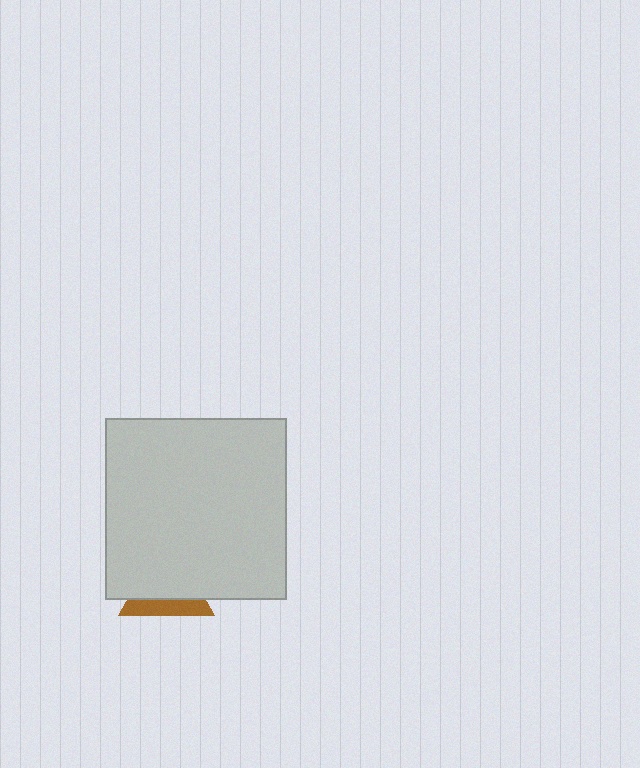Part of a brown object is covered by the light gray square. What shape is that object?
It is a triangle.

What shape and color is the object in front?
The object in front is a light gray square.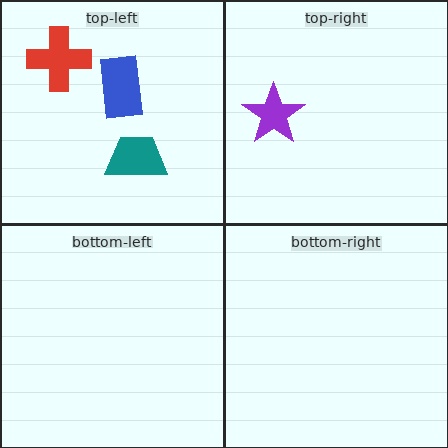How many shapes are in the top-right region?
1.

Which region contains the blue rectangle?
The top-left region.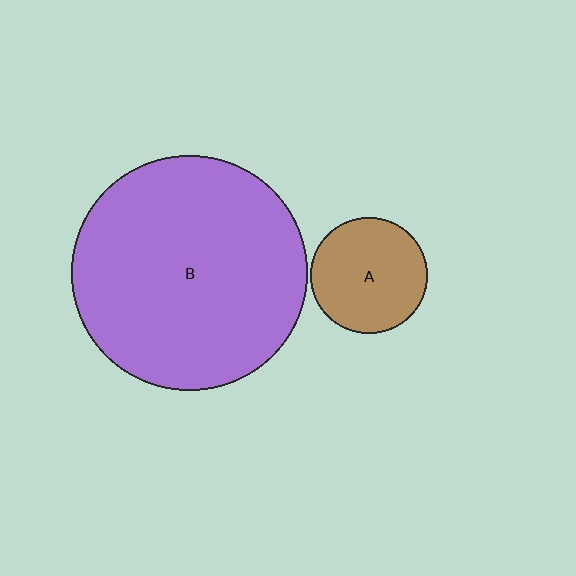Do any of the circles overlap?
No, none of the circles overlap.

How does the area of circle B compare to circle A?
Approximately 4.1 times.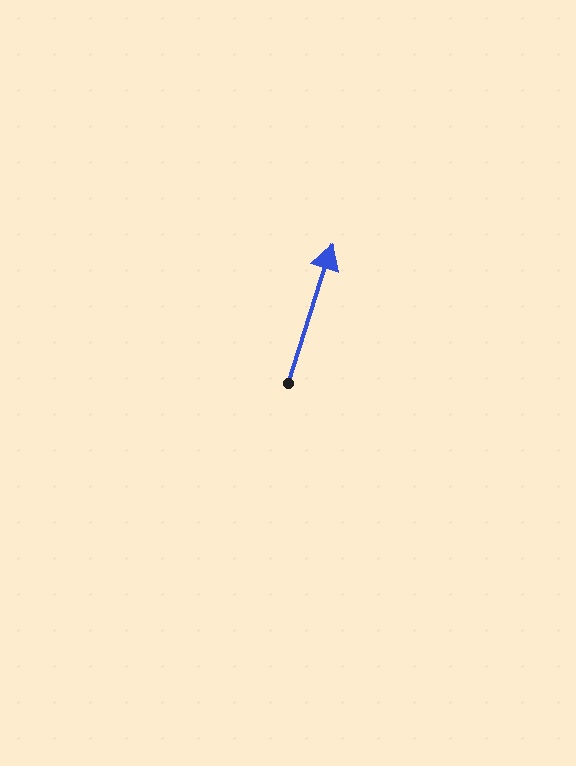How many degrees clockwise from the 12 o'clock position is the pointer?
Approximately 18 degrees.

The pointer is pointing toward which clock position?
Roughly 1 o'clock.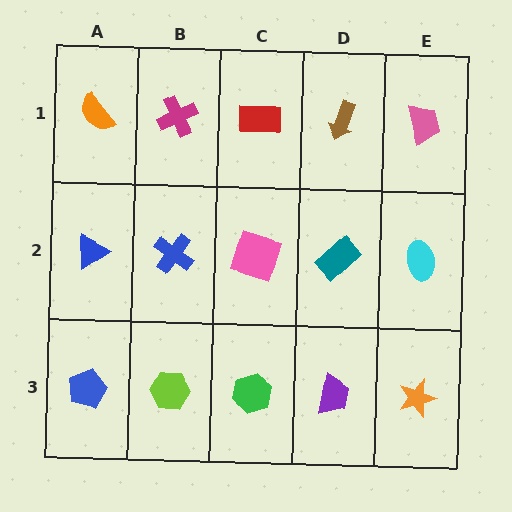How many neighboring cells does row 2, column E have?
3.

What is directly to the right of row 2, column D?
A cyan ellipse.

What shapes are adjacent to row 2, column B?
A magenta cross (row 1, column B), a lime hexagon (row 3, column B), a blue triangle (row 2, column A), a pink square (row 2, column C).